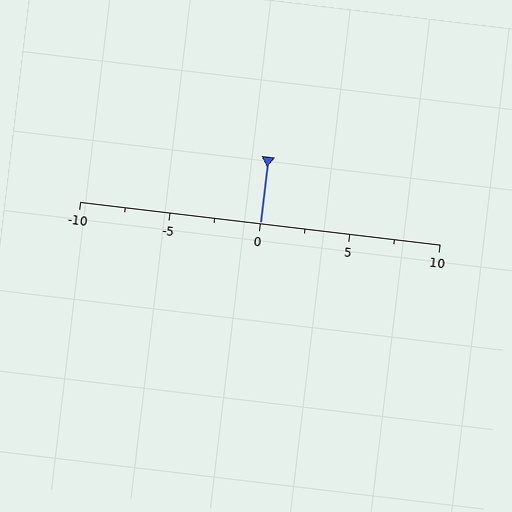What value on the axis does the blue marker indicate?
The marker indicates approximately 0.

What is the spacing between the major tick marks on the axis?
The major ticks are spaced 5 apart.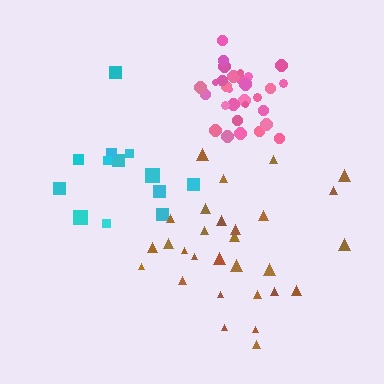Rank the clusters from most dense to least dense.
pink, cyan, brown.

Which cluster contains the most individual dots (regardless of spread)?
Pink (32).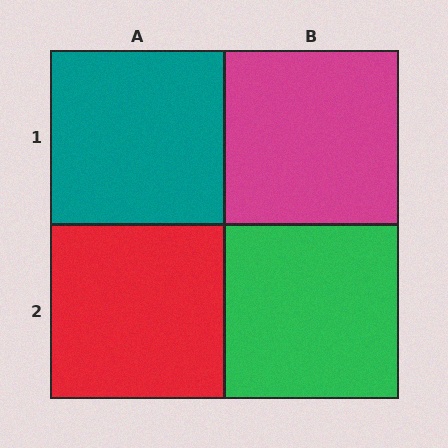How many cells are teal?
1 cell is teal.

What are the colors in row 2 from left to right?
Red, green.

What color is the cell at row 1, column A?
Teal.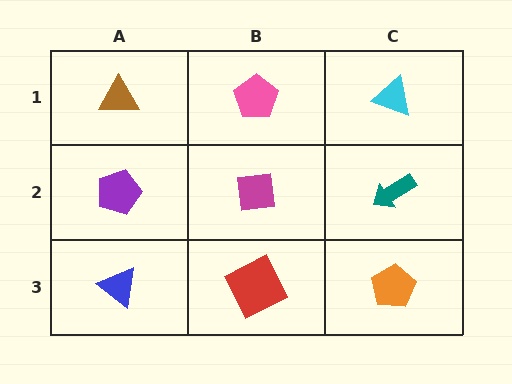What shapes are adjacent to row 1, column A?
A purple pentagon (row 2, column A), a pink pentagon (row 1, column B).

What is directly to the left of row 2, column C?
A magenta square.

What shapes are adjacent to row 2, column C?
A cyan triangle (row 1, column C), an orange pentagon (row 3, column C), a magenta square (row 2, column B).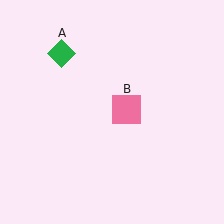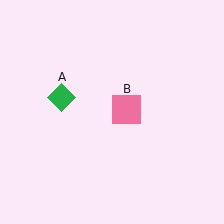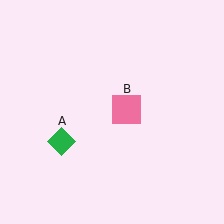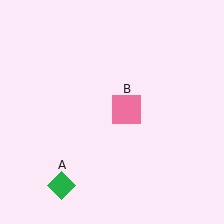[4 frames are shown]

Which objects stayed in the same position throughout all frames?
Pink square (object B) remained stationary.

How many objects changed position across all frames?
1 object changed position: green diamond (object A).